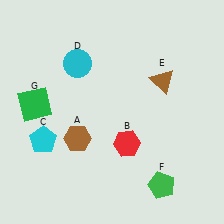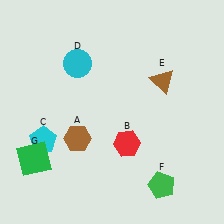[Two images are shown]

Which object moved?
The green square (G) moved down.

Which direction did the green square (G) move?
The green square (G) moved down.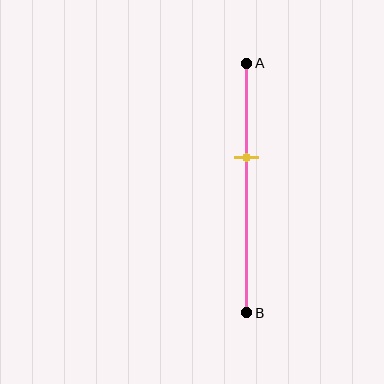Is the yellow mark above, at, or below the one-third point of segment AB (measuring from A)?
The yellow mark is below the one-third point of segment AB.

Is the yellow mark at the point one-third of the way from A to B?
No, the mark is at about 40% from A, not at the 33% one-third point.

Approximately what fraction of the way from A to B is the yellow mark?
The yellow mark is approximately 40% of the way from A to B.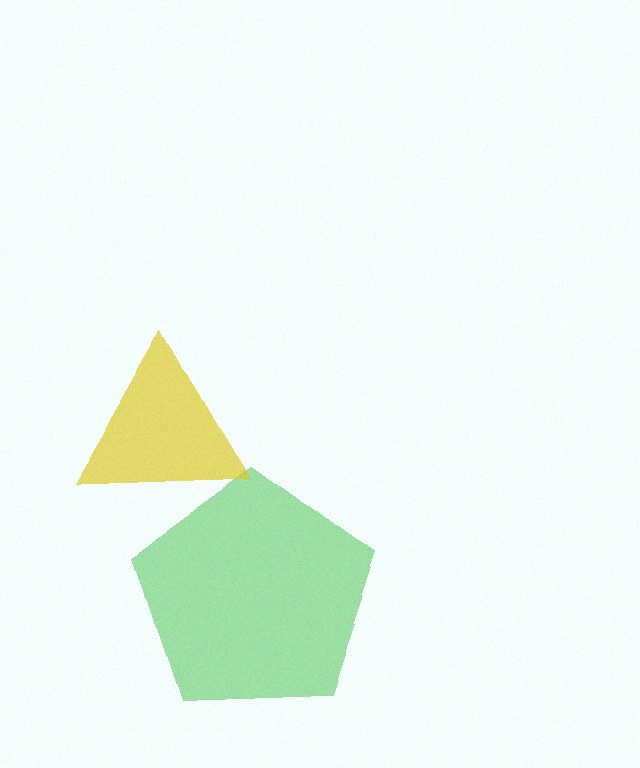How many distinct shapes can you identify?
There are 2 distinct shapes: a green pentagon, a yellow triangle.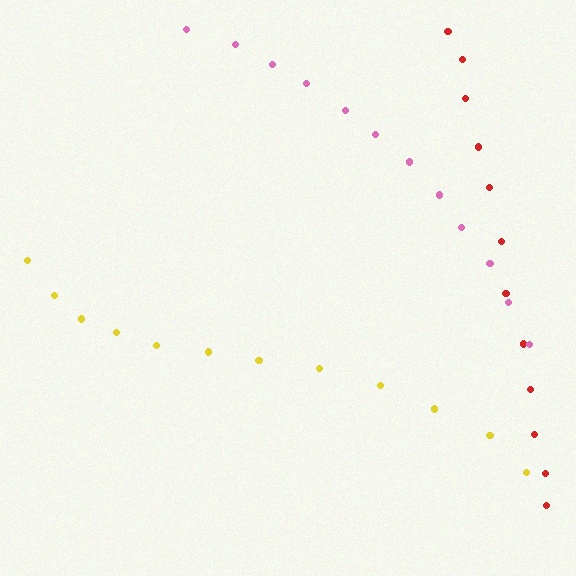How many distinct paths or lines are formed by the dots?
There are 3 distinct paths.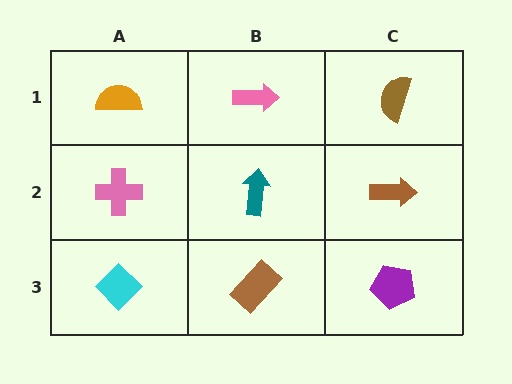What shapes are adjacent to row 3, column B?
A teal arrow (row 2, column B), a cyan diamond (row 3, column A), a purple pentagon (row 3, column C).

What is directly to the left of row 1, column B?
An orange semicircle.